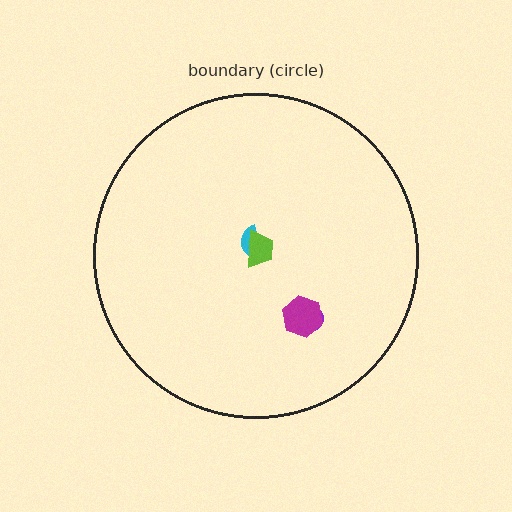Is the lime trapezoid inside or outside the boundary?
Inside.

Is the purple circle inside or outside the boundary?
Inside.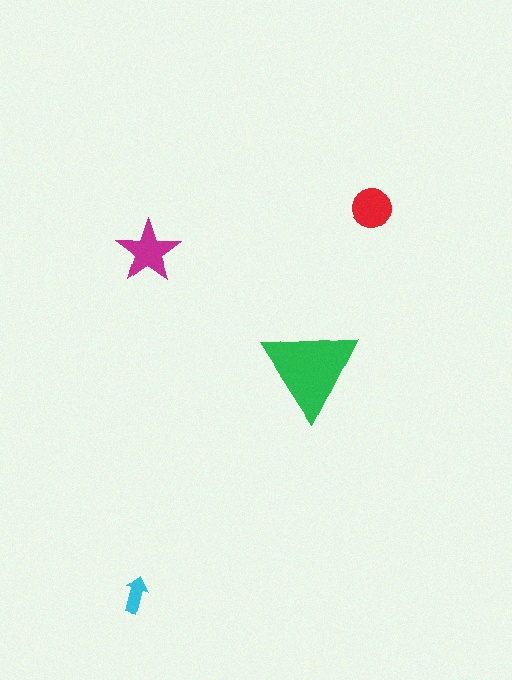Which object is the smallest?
The cyan arrow.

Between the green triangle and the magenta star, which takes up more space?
The green triangle.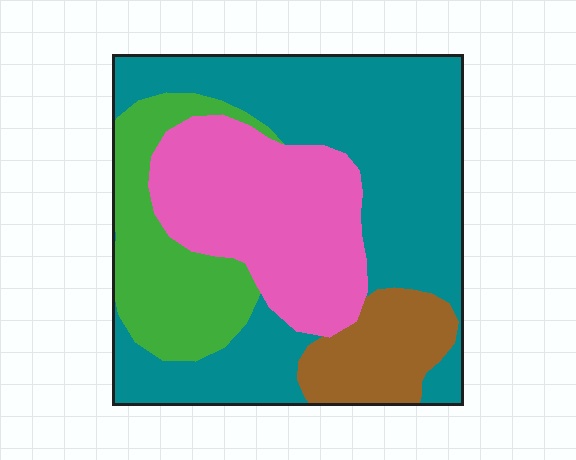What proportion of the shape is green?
Green covers about 20% of the shape.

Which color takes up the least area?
Brown, at roughly 10%.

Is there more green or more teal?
Teal.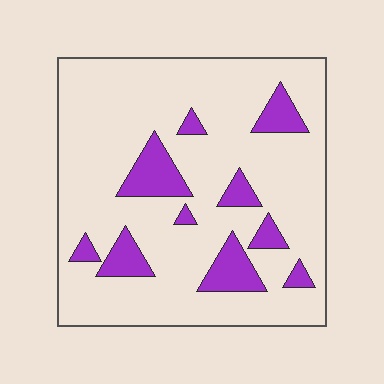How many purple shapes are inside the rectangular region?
10.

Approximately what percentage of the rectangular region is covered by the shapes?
Approximately 15%.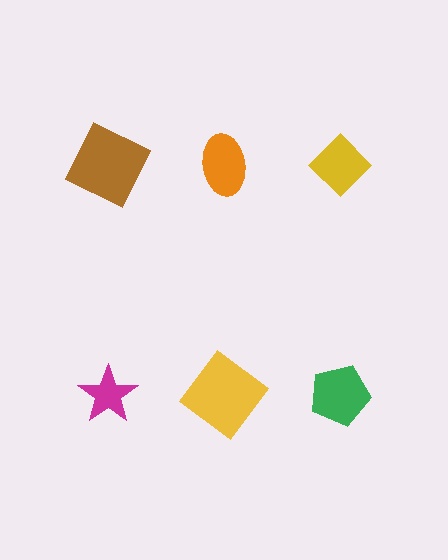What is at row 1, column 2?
An orange ellipse.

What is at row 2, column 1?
A magenta star.